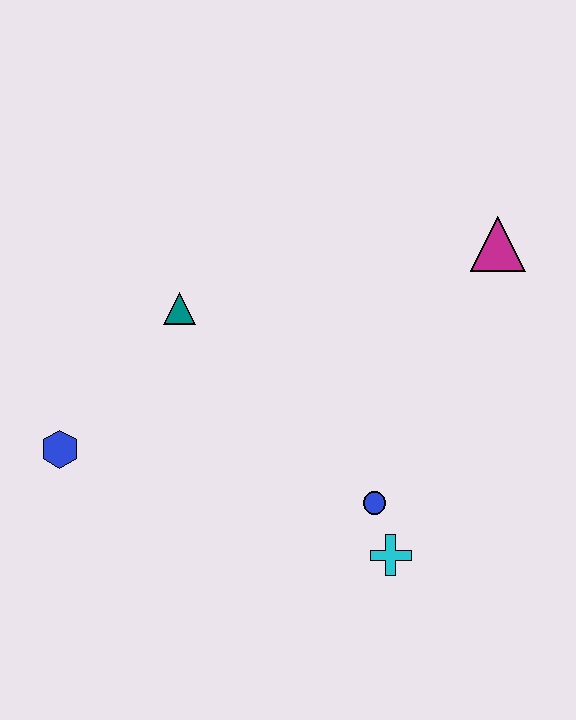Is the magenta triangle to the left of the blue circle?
No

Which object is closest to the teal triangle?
The blue hexagon is closest to the teal triangle.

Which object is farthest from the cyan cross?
The blue hexagon is farthest from the cyan cross.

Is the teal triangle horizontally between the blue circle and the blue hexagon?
Yes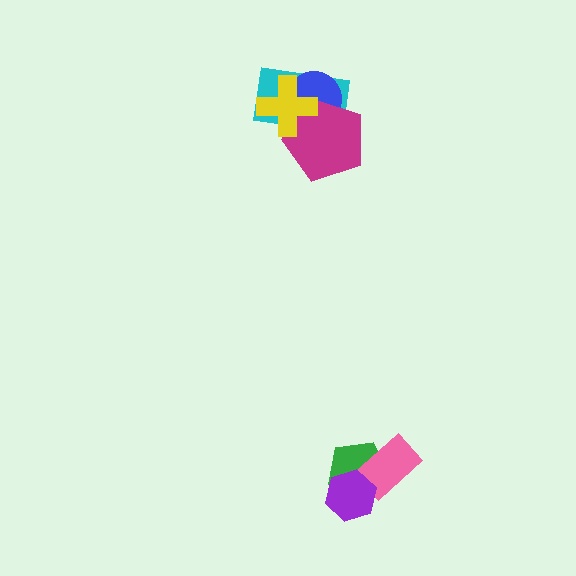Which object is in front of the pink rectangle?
The purple hexagon is in front of the pink rectangle.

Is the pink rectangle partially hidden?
Yes, it is partially covered by another shape.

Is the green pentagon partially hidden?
Yes, it is partially covered by another shape.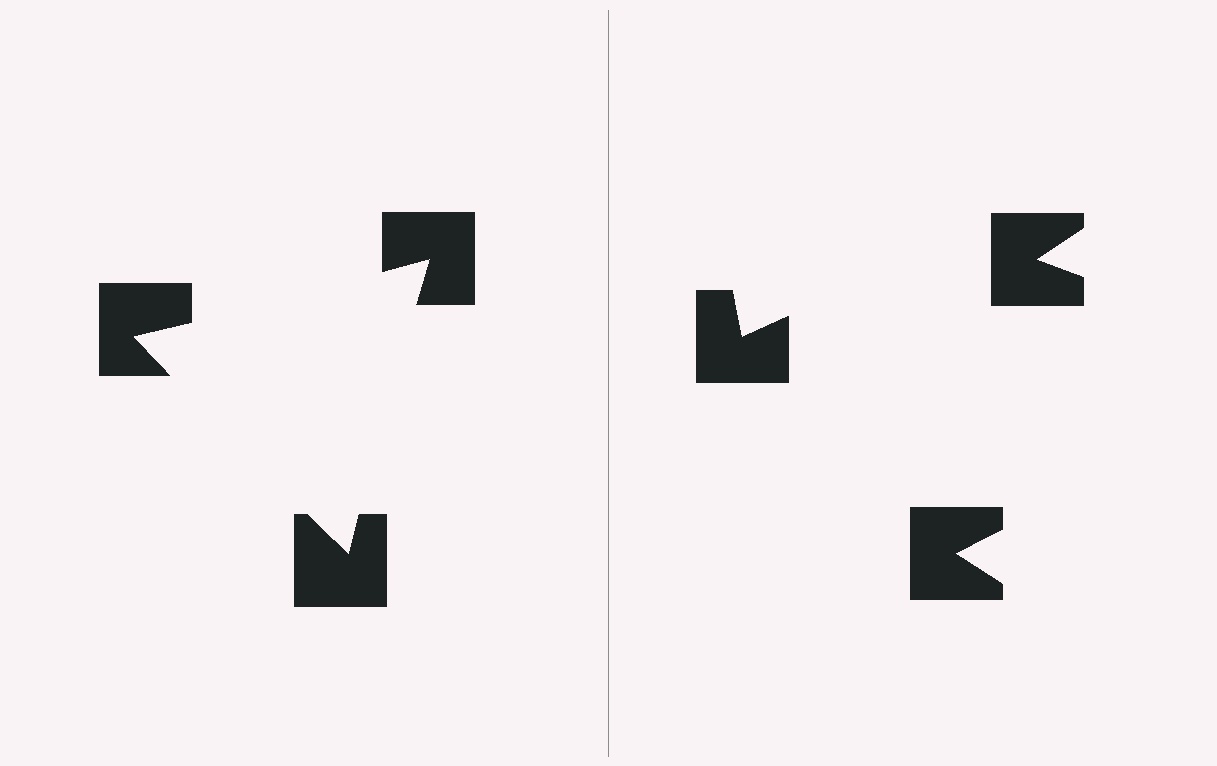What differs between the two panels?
The notched squares are positioned identically on both sides; only the wedge orientations differ. On the left they align to a triangle; on the right they are misaligned.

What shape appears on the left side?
An illusory triangle.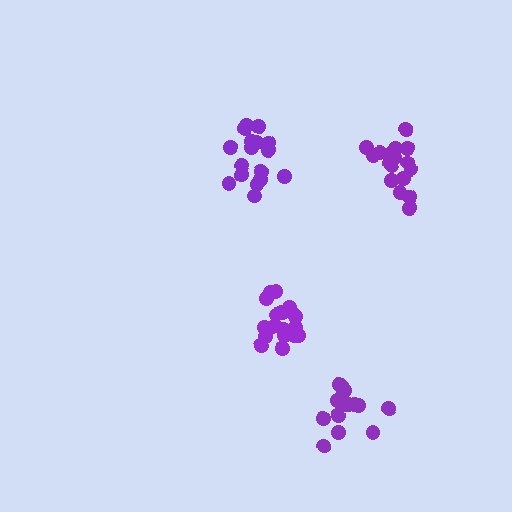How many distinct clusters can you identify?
There are 4 distinct clusters.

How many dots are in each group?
Group 1: 14 dots, Group 2: 17 dots, Group 3: 18 dots, Group 4: 17 dots (66 total).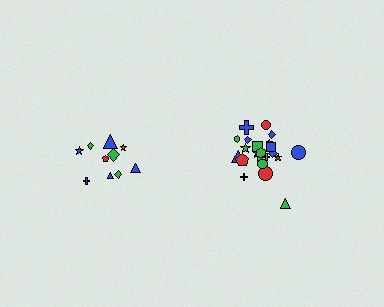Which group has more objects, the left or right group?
The right group.